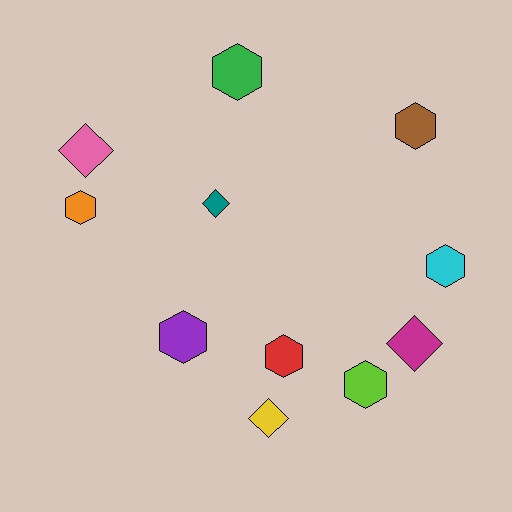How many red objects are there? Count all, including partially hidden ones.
There is 1 red object.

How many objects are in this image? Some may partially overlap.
There are 11 objects.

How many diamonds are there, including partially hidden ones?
There are 4 diamonds.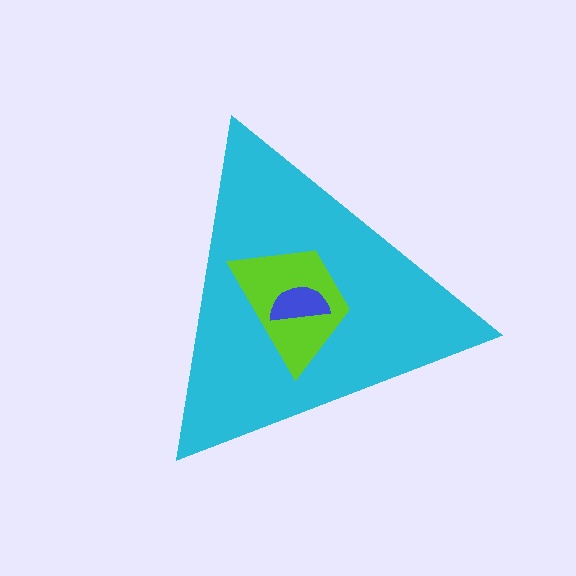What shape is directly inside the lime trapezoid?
The blue semicircle.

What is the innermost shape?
The blue semicircle.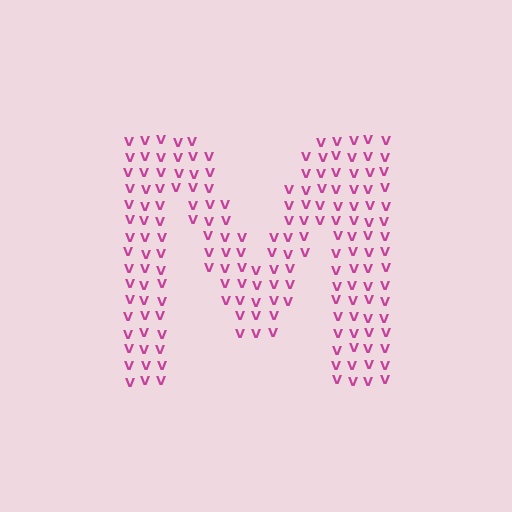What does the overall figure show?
The overall figure shows the letter M.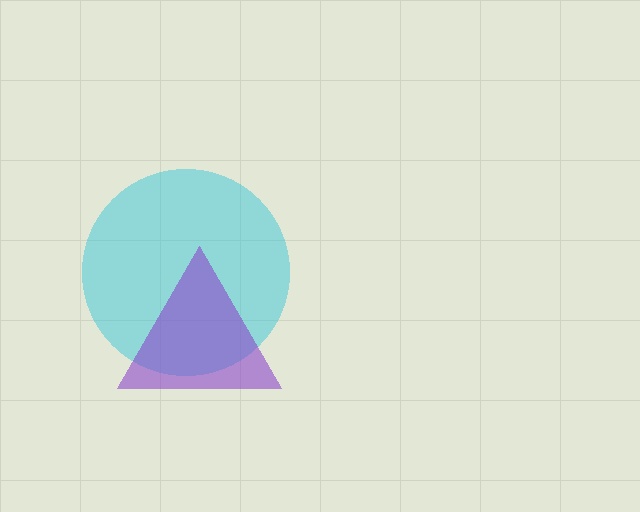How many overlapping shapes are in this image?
There are 2 overlapping shapes in the image.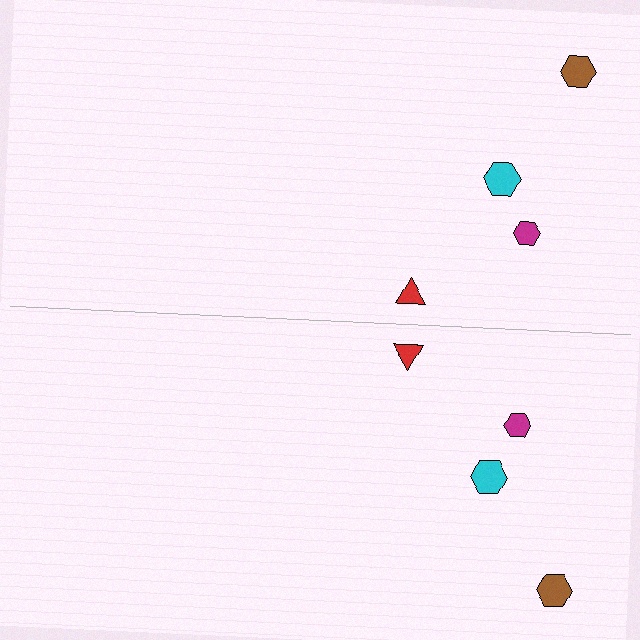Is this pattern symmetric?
Yes, this pattern has bilateral (reflection) symmetry.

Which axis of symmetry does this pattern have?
The pattern has a horizontal axis of symmetry running through the center of the image.